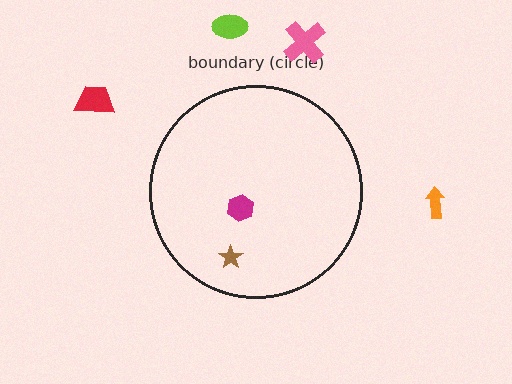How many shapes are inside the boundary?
2 inside, 4 outside.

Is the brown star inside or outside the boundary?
Inside.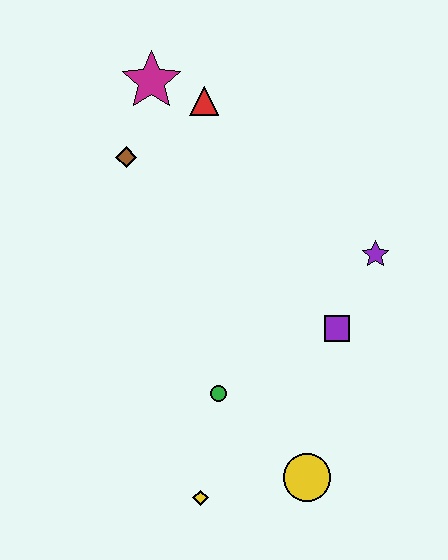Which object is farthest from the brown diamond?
The yellow circle is farthest from the brown diamond.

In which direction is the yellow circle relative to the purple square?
The yellow circle is below the purple square.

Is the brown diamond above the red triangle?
No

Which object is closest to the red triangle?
The magenta star is closest to the red triangle.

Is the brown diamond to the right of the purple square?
No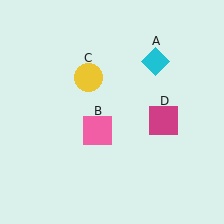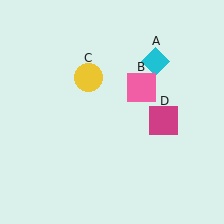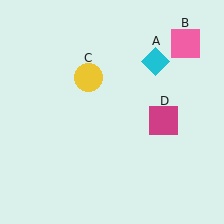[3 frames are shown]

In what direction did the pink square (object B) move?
The pink square (object B) moved up and to the right.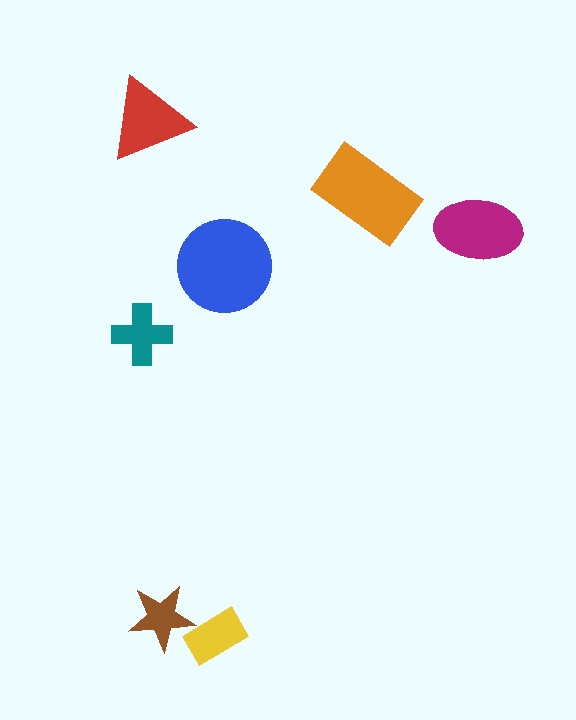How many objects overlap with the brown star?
1 object overlaps with the brown star.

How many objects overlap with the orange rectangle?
0 objects overlap with the orange rectangle.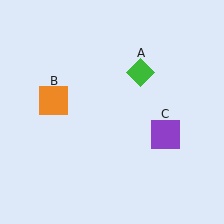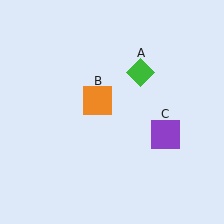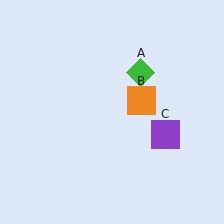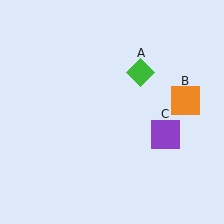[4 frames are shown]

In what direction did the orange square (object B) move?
The orange square (object B) moved right.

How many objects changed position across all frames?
1 object changed position: orange square (object B).